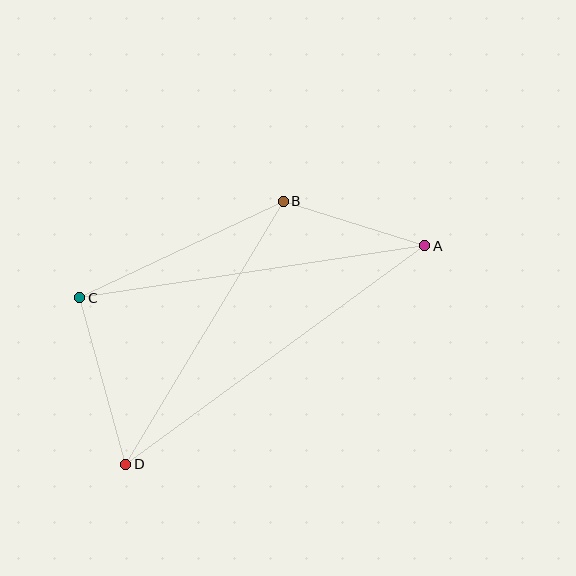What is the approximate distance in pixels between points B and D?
The distance between B and D is approximately 306 pixels.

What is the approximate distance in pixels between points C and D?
The distance between C and D is approximately 173 pixels.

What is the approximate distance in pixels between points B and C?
The distance between B and C is approximately 225 pixels.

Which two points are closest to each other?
Points A and B are closest to each other.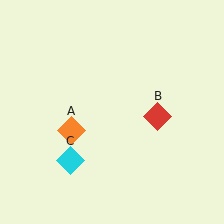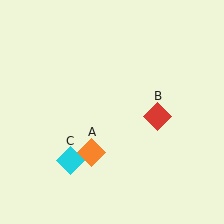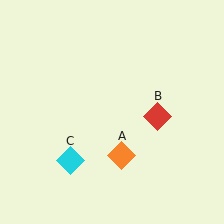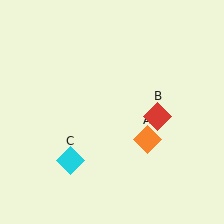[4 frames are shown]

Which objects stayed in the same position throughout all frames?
Red diamond (object B) and cyan diamond (object C) remained stationary.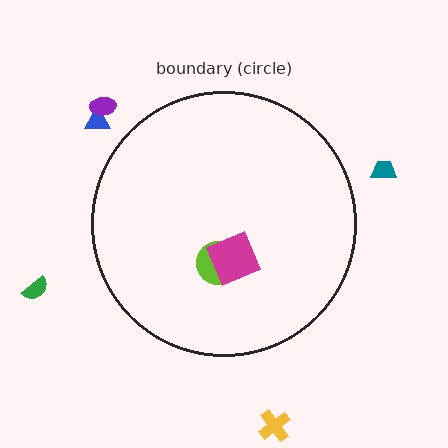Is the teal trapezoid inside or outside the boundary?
Outside.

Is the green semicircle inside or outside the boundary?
Outside.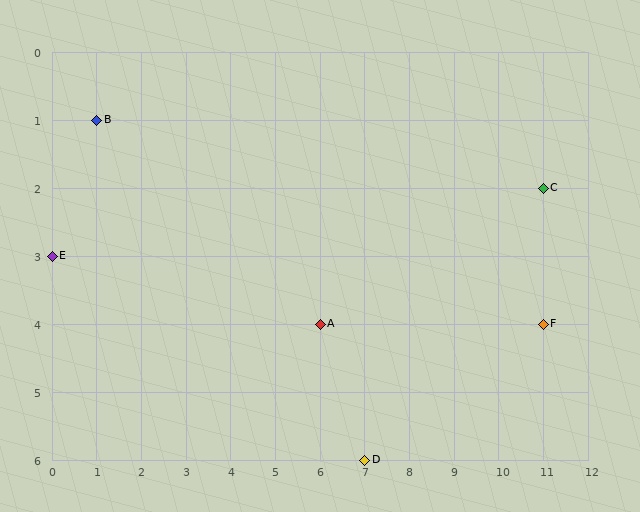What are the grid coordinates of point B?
Point B is at grid coordinates (1, 1).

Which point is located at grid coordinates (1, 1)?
Point B is at (1, 1).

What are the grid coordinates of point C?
Point C is at grid coordinates (11, 2).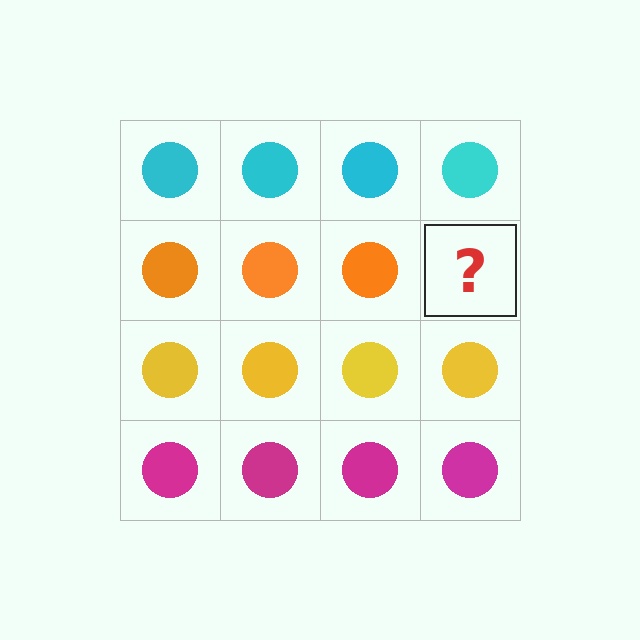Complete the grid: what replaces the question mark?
The question mark should be replaced with an orange circle.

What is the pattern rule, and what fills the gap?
The rule is that each row has a consistent color. The gap should be filled with an orange circle.